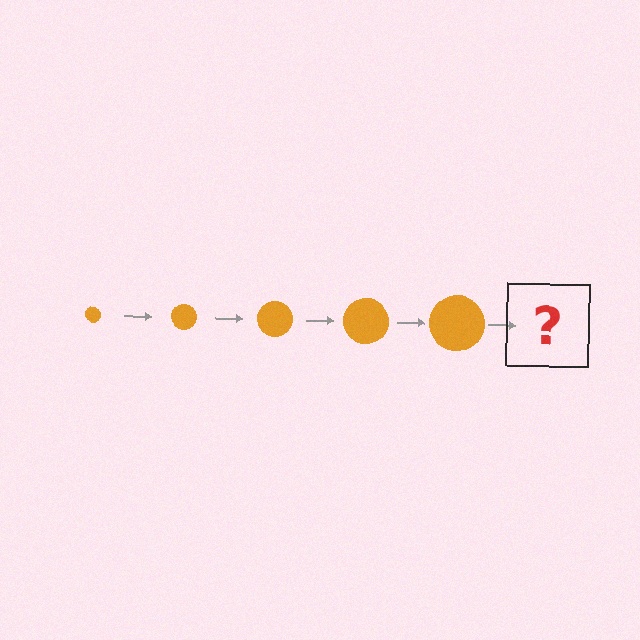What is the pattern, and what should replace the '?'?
The pattern is that the circle gets progressively larger each step. The '?' should be an orange circle, larger than the previous one.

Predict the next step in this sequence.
The next step is an orange circle, larger than the previous one.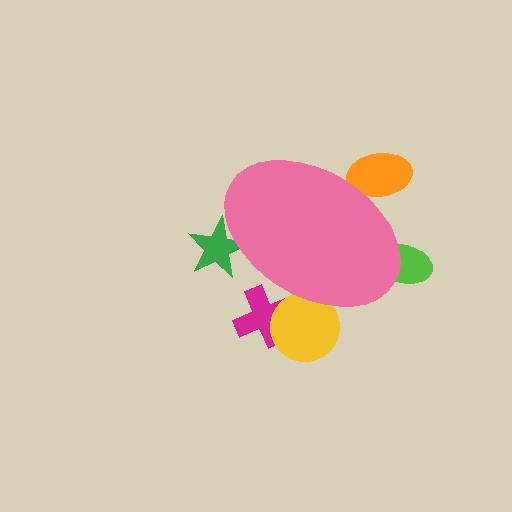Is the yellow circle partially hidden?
Yes, the yellow circle is partially hidden behind the pink ellipse.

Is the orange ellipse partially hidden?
Yes, the orange ellipse is partially hidden behind the pink ellipse.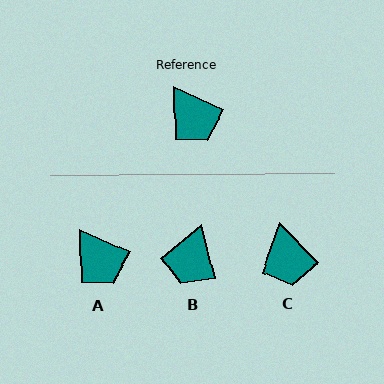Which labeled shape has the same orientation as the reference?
A.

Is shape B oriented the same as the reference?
No, it is off by about 52 degrees.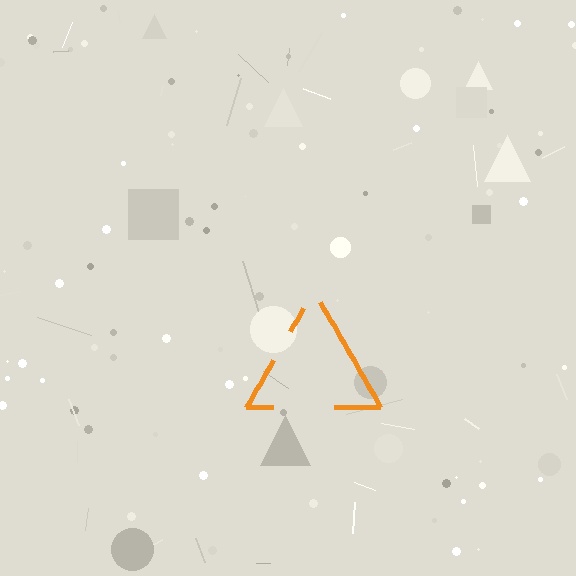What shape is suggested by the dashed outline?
The dashed outline suggests a triangle.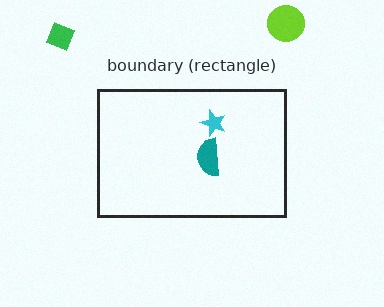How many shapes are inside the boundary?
2 inside, 2 outside.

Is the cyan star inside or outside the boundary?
Inside.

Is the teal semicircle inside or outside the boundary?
Inside.